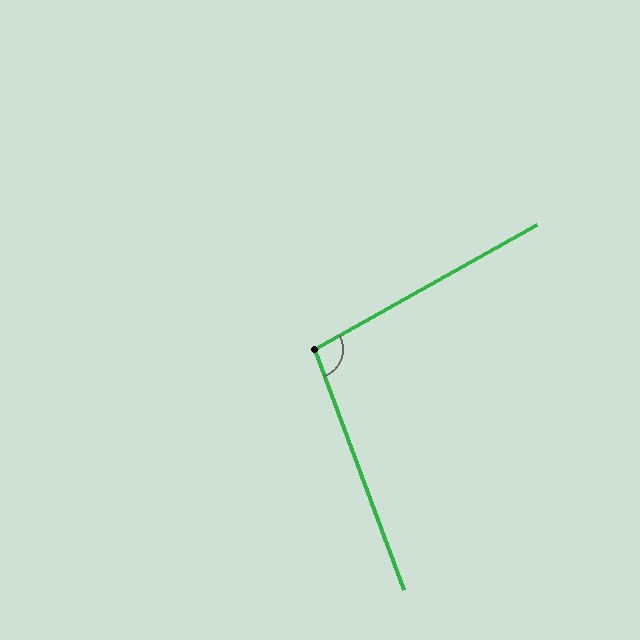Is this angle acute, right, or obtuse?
It is obtuse.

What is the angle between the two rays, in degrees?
Approximately 99 degrees.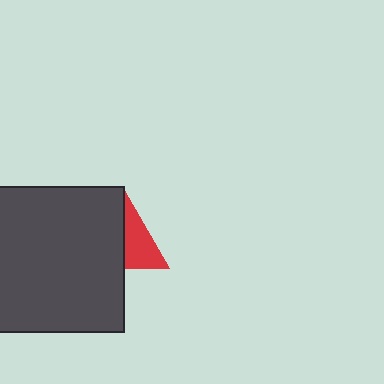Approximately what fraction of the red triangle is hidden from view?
Roughly 52% of the red triangle is hidden behind the dark gray rectangle.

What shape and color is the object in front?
The object in front is a dark gray rectangle.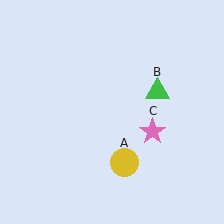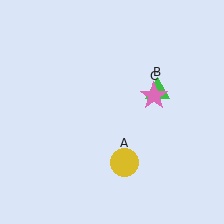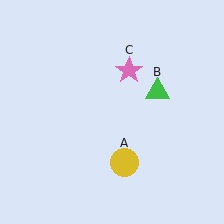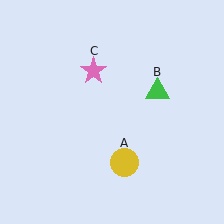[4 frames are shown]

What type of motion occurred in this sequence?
The pink star (object C) rotated counterclockwise around the center of the scene.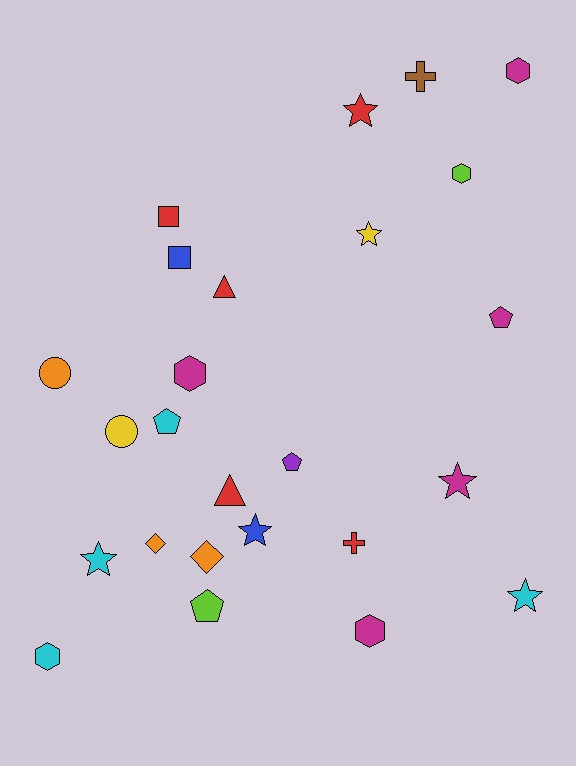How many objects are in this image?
There are 25 objects.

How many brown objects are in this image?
There is 1 brown object.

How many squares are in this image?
There are 2 squares.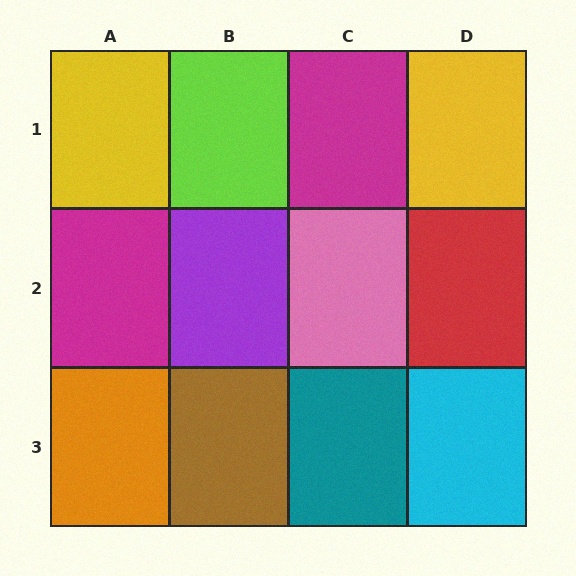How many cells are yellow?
2 cells are yellow.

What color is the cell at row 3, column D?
Cyan.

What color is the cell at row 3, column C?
Teal.